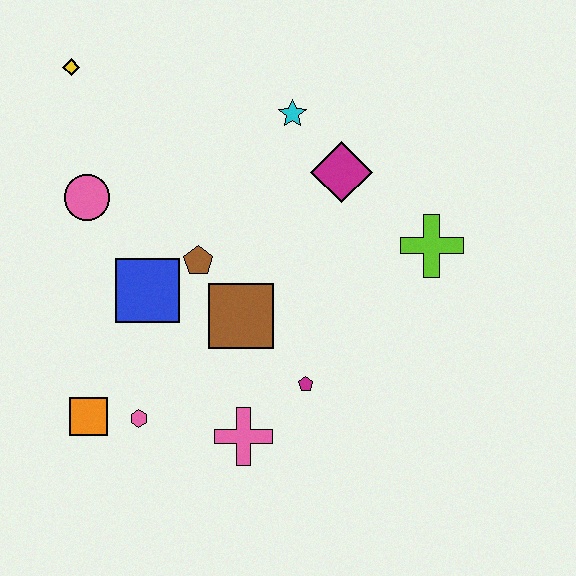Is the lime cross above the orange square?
Yes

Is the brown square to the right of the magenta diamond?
No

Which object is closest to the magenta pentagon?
The pink cross is closest to the magenta pentagon.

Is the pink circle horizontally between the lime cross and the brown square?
No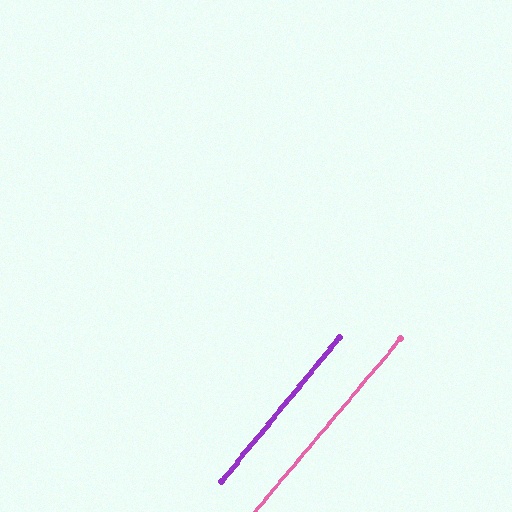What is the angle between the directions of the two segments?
Approximately 1 degree.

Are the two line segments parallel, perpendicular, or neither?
Parallel — their directions differ by only 0.7°.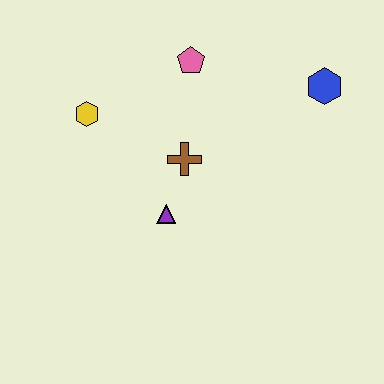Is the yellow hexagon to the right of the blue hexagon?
No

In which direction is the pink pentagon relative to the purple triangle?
The pink pentagon is above the purple triangle.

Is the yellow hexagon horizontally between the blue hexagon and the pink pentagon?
No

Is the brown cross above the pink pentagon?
No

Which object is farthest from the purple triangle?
The blue hexagon is farthest from the purple triangle.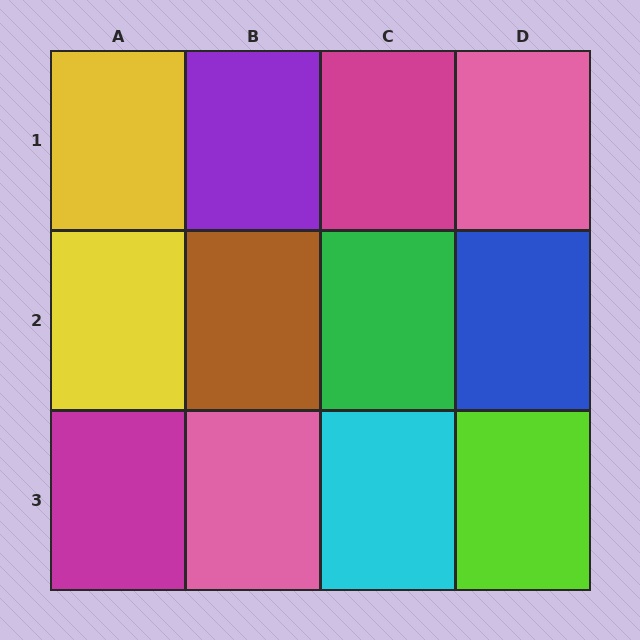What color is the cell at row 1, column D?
Pink.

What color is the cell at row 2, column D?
Blue.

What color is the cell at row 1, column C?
Magenta.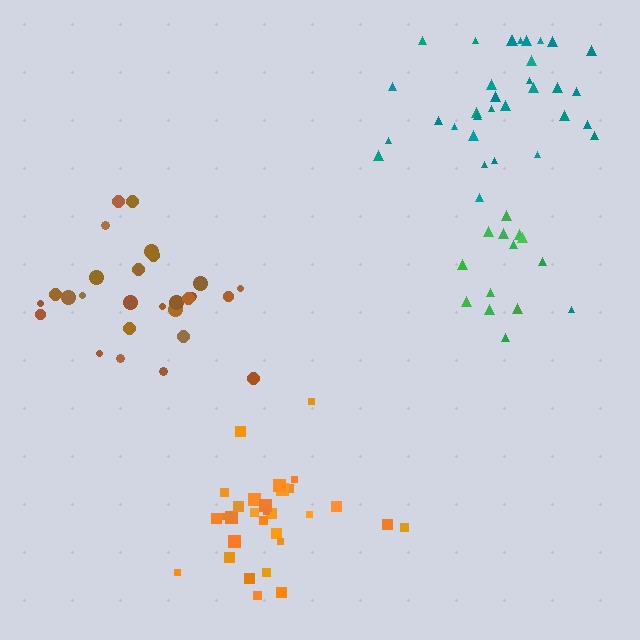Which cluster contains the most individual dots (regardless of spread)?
Teal (34).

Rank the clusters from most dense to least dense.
orange, green, teal, brown.